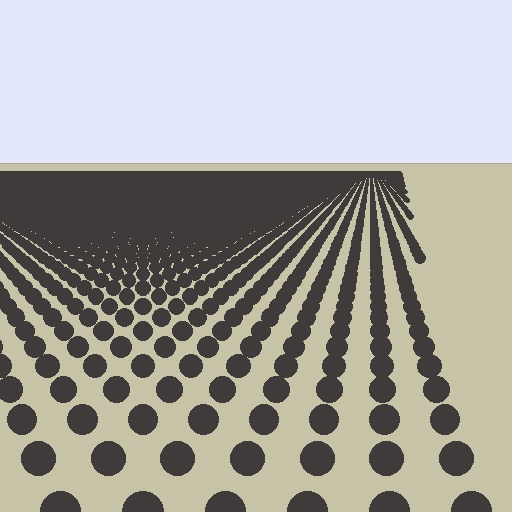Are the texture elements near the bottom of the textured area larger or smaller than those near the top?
Larger. Near the bottom, elements are closer to the viewer and appear at a bigger on-screen size.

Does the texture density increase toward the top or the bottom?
Density increases toward the top.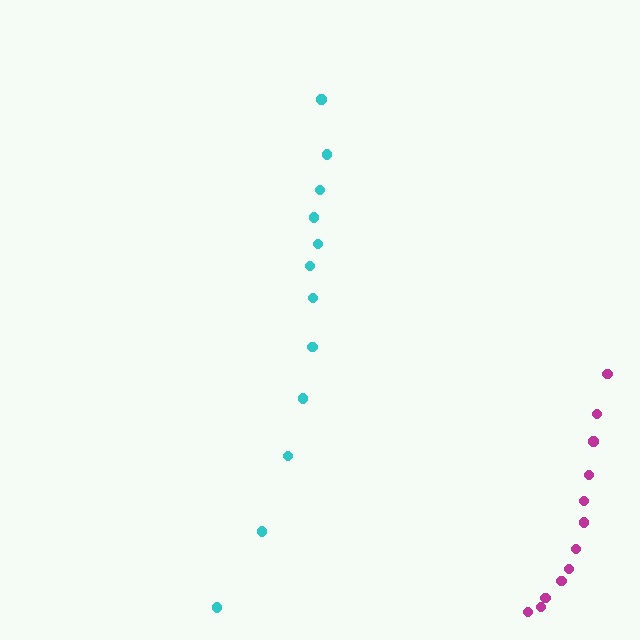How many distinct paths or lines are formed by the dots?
There are 2 distinct paths.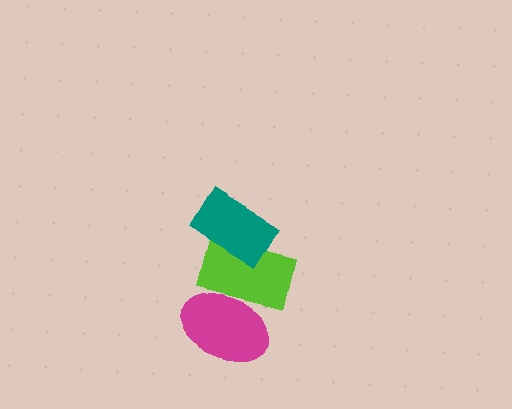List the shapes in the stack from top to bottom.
From top to bottom: the teal rectangle, the lime rectangle, the magenta ellipse.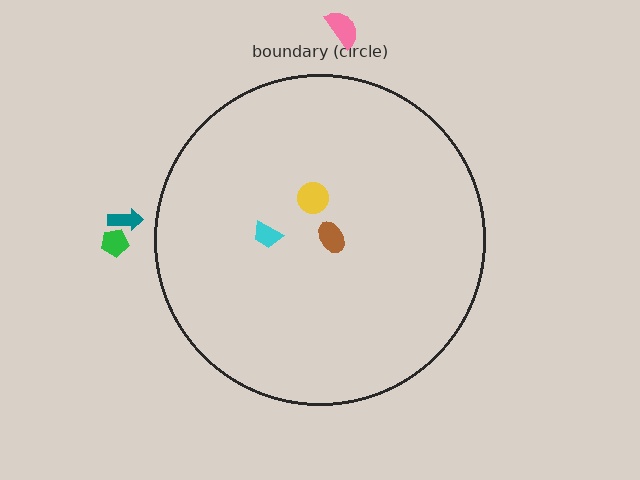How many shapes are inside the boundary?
3 inside, 3 outside.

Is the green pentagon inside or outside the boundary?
Outside.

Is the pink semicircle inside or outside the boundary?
Outside.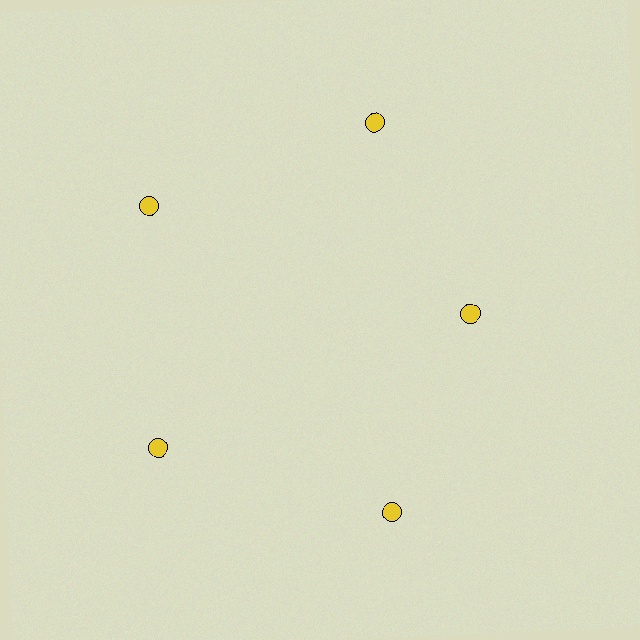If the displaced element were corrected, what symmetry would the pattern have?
It would have 5-fold rotational symmetry — the pattern would map onto itself every 72 degrees.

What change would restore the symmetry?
The symmetry would be restored by moving it outward, back onto the ring so that all 5 circles sit at equal angles and equal distance from the center.